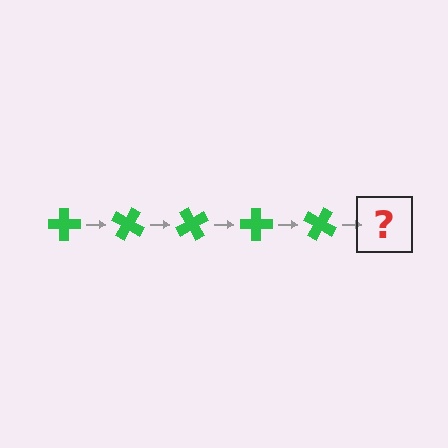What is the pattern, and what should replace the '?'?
The pattern is that the cross rotates 30 degrees each step. The '?' should be a green cross rotated 150 degrees.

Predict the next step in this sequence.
The next step is a green cross rotated 150 degrees.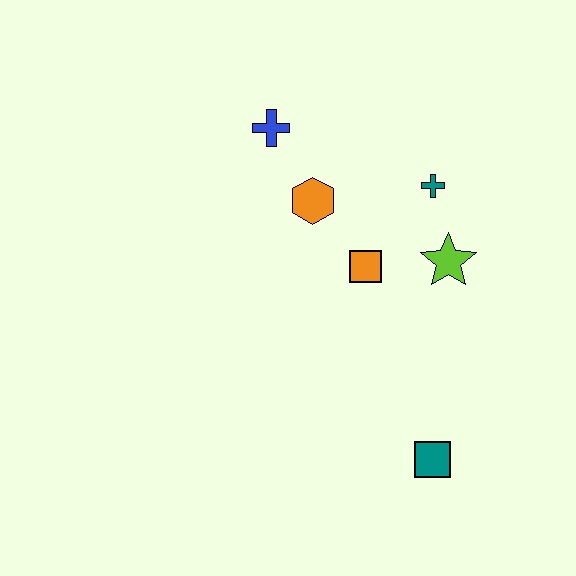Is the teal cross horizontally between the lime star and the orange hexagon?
Yes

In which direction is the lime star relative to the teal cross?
The lime star is below the teal cross.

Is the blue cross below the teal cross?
No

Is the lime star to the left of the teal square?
No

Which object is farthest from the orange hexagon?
The teal square is farthest from the orange hexagon.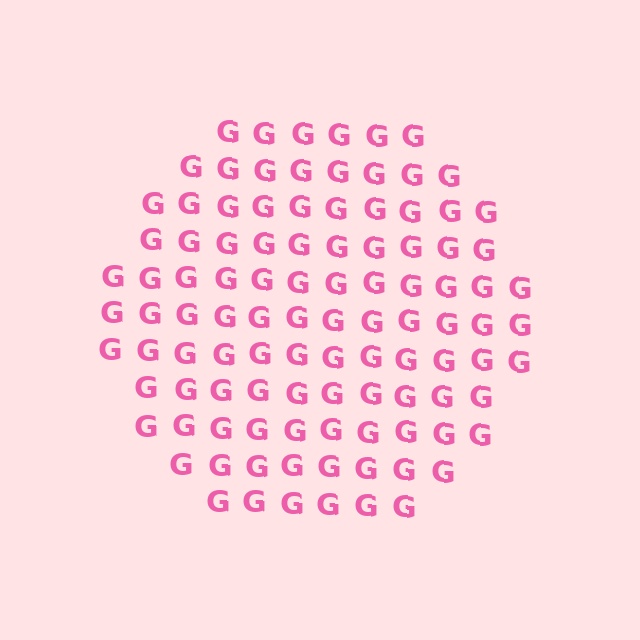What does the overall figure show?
The overall figure shows a circle.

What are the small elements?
The small elements are letter G's.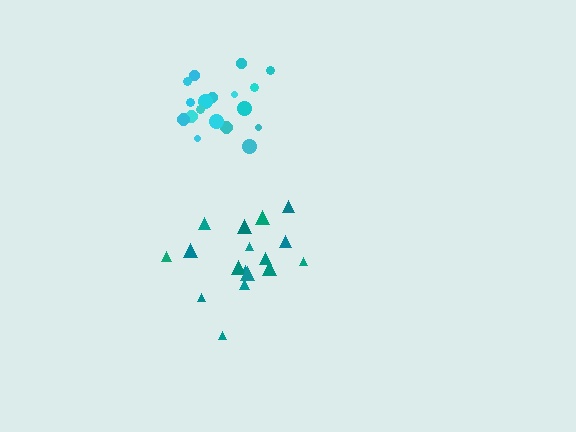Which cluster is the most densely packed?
Cyan.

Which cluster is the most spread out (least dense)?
Teal.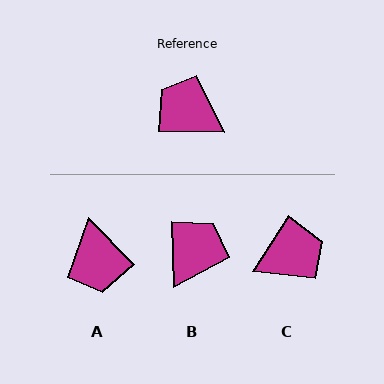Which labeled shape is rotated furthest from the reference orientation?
A, about 136 degrees away.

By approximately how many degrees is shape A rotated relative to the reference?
Approximately 136 degrees counter-clockwise.